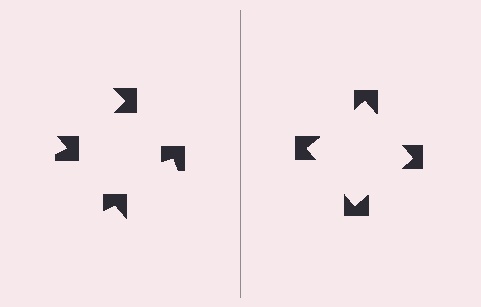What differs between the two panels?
The notched squares are positioned identically on both sides; only the wedge orientations differ. On the right they align to a square; on the left they are misaligned.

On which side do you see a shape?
An illusory square appears on the right side. On the left side the wedge cuts are rotated, so no coherent shape forms.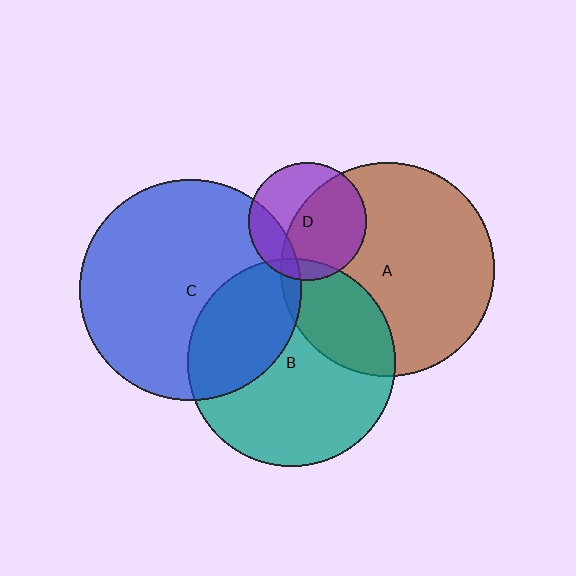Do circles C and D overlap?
Yes.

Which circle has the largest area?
Circle C (blue).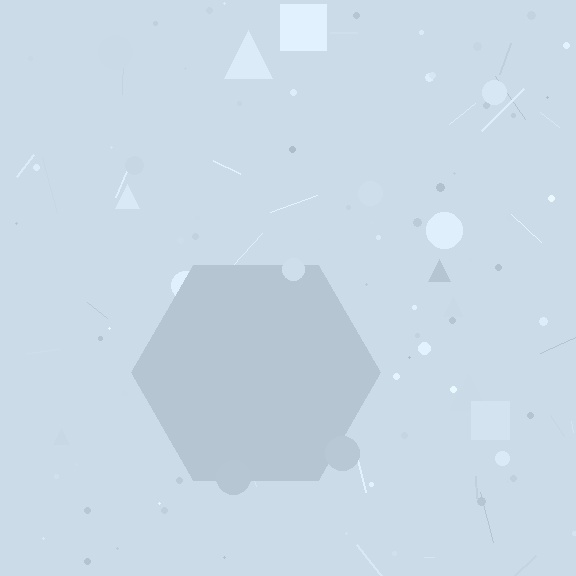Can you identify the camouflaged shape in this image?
The camouflaged shape is a hexagon.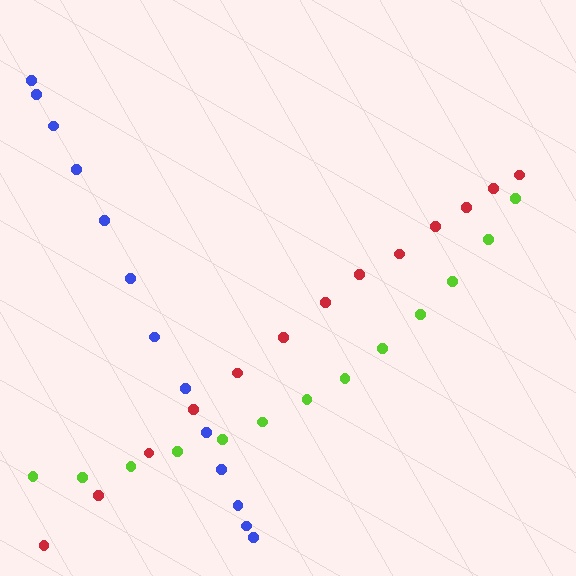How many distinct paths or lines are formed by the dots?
There are 3 distinct paths.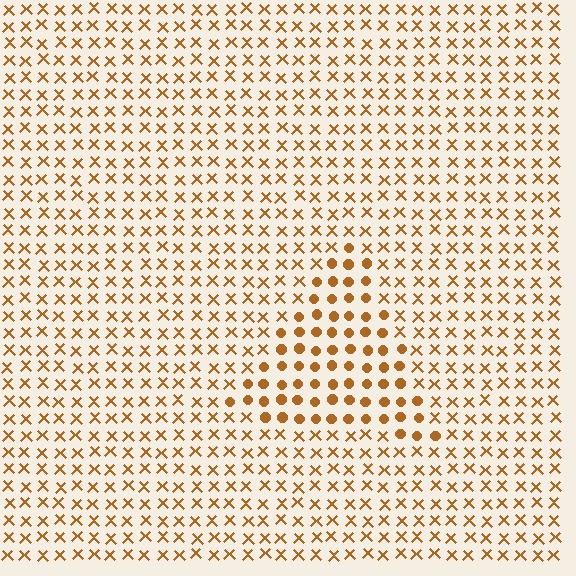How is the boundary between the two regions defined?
The boundary is defined by a change in element shape: circles inside vs. X marks outside. All elements share the same color and spacing.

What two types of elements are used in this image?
The image uses circles inside the triangle region and X marks outside it.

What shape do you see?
I see a triangle.